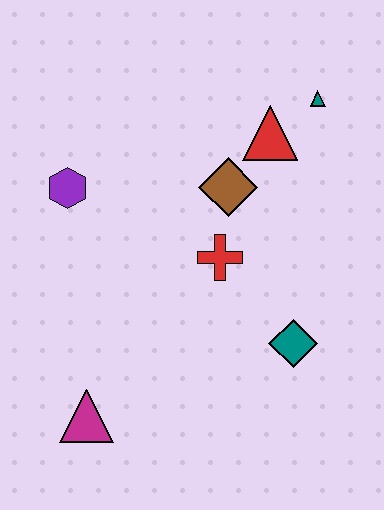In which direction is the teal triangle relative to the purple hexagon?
The teal triangle is to the right of the purple hexagon.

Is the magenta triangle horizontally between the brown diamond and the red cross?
No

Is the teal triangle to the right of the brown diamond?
Yes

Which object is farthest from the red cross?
The magenta triangle is farthest from the red cross.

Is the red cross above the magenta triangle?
Yes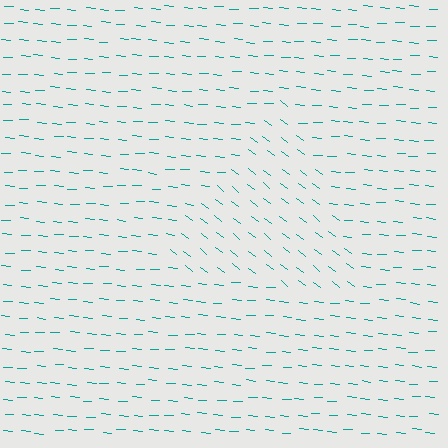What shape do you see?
I see a triangle.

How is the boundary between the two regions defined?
The boundary is defined purely by a change in line orientation (approximately 33 degrees difference). All lines are the same color and thickness.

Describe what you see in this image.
The image is filled with small teal line segments. A triangle region in the image has lines oriented differently from the surrounding lines, creating a visible texture boundary.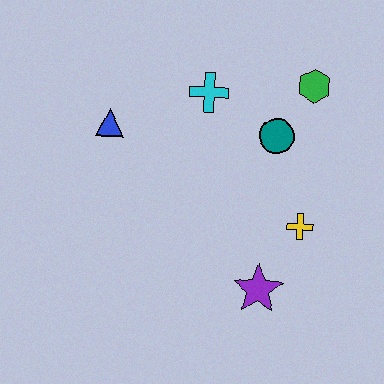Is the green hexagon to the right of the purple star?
Yes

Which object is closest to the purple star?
The yellow cross is closest to the purple star.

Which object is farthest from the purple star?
The blue triangle is farthest from the purple star.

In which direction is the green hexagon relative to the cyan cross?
The green hexagon is to the right of the cyan cross.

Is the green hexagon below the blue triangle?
No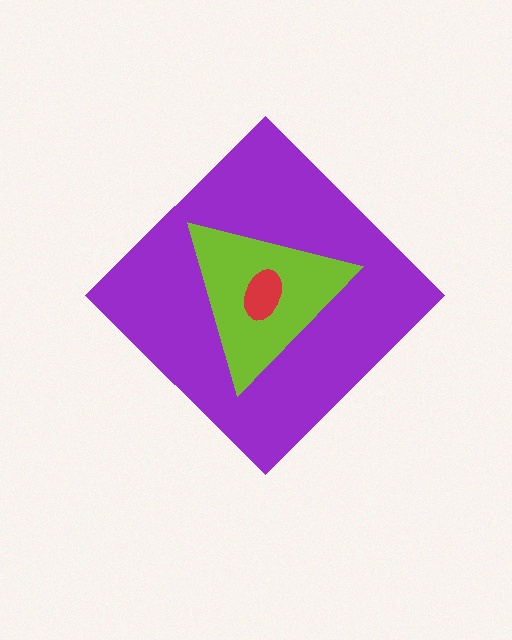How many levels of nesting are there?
3.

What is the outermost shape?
The purple diamond.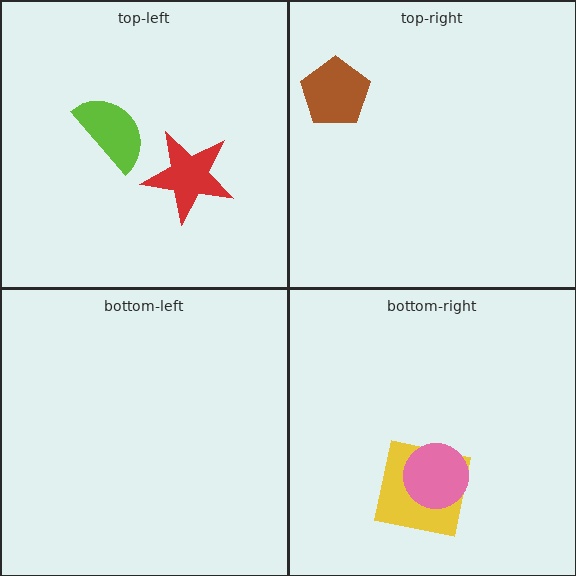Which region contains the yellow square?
The bottom-right region.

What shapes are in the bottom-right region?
The yellow square, the pink circle.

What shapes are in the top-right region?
The brown pentagon.